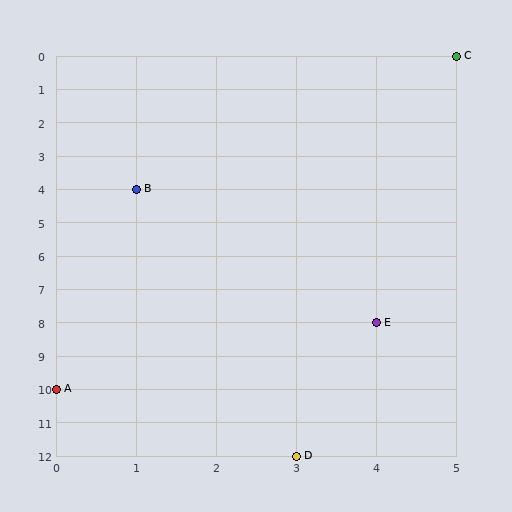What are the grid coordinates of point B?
Point B is at grid coordinates (1, 4).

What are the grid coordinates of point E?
Point E is at grid coordinates (4, 8).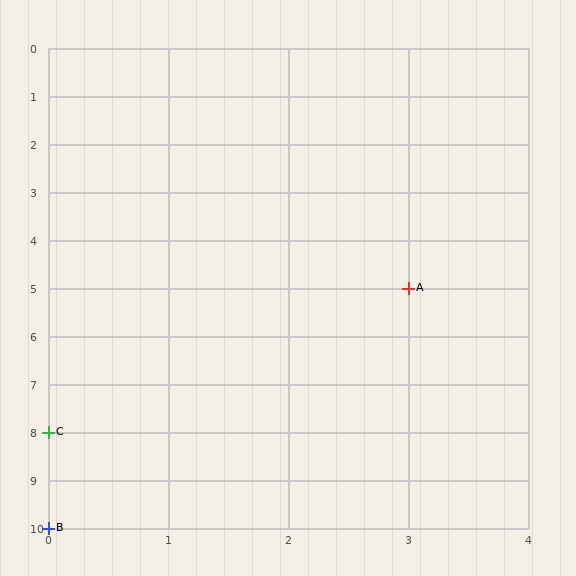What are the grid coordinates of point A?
Point A is at grid coordinates (3, 5).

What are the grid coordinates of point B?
Point B is at grid coordinates (0, 10).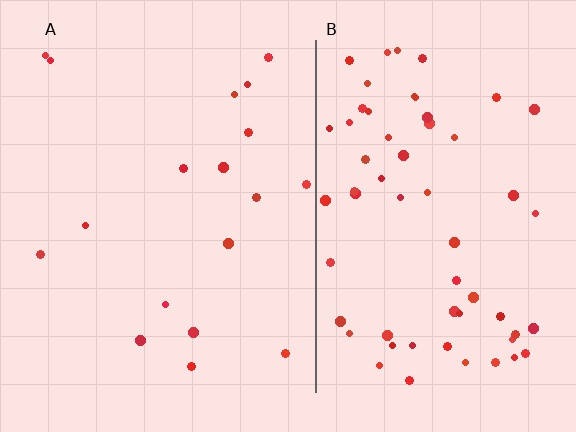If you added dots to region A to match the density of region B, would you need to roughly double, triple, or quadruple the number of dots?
Approximately triple.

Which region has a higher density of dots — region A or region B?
B (the right).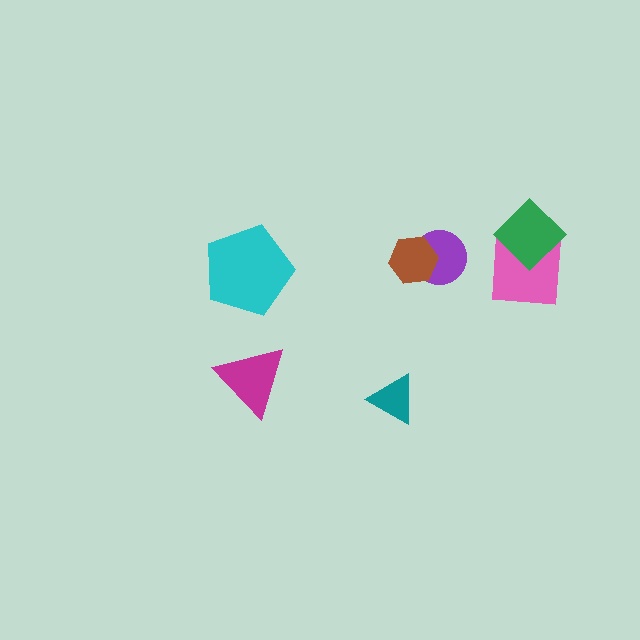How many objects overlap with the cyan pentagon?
0 objects overlap with the cyan pentagon.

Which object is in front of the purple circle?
The brown hexagon is in front of the purple circle.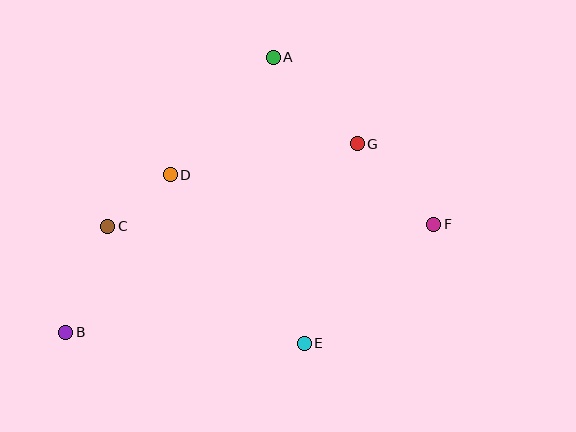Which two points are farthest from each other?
Points B and F are farthest from each other.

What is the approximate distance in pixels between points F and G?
The distance between F and G is approximately 111 pixels.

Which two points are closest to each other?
Points C and D are closest to each other.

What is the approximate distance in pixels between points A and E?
The distance between A and E is approximately 288 pixels.